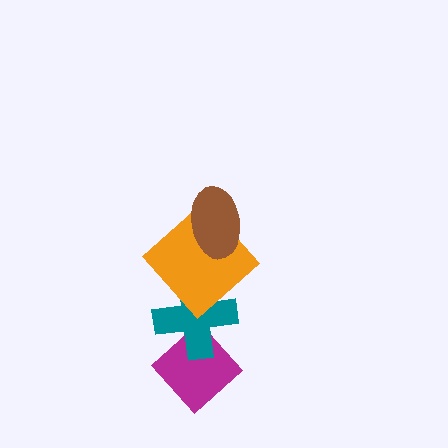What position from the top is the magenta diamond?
The magenta diamond is 4th from the top.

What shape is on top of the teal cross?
The orange diamond is on top of the teal cross.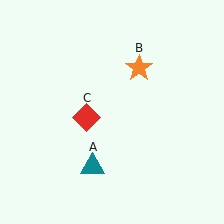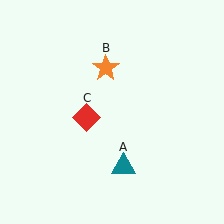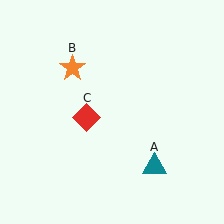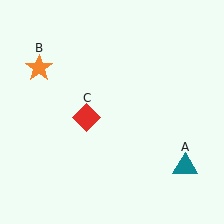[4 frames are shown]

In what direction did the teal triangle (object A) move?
The teal triangle (object A) moved right.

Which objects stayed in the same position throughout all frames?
Red diamond (object C) remained stationary.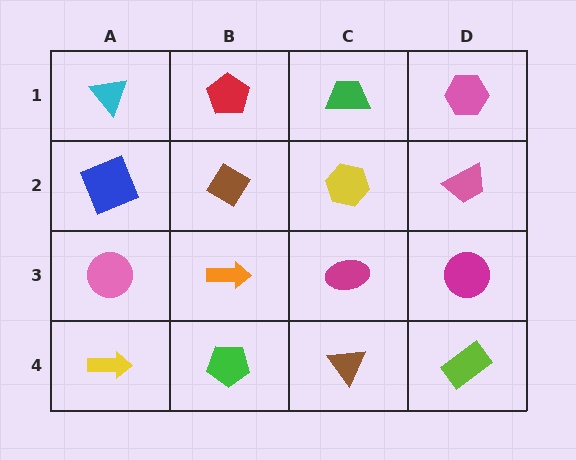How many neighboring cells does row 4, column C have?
3.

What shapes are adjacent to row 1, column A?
A blue square (row 2, column A), a red pentagon (row 1, column B).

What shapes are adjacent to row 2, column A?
A cyan triangle (row 1, column A), a pink circle (row 3, column A), a brown diamond (row 2, column B).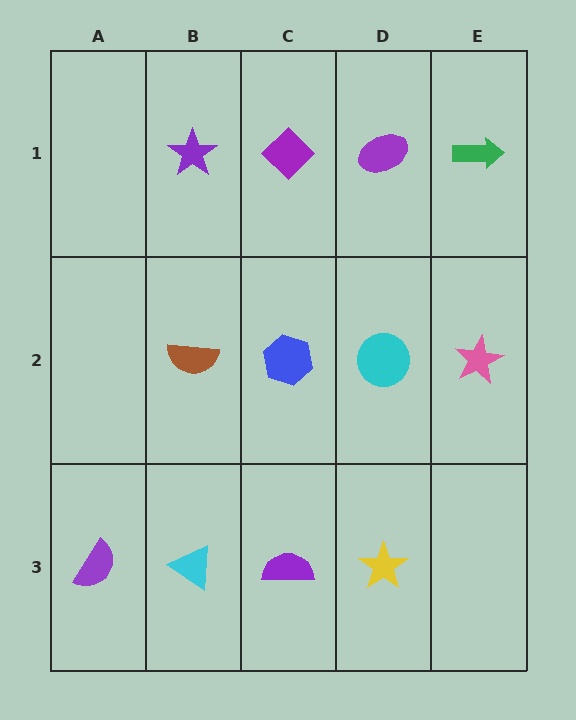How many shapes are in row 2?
4 shapes.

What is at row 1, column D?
A purple ellipse.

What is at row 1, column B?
A purple star.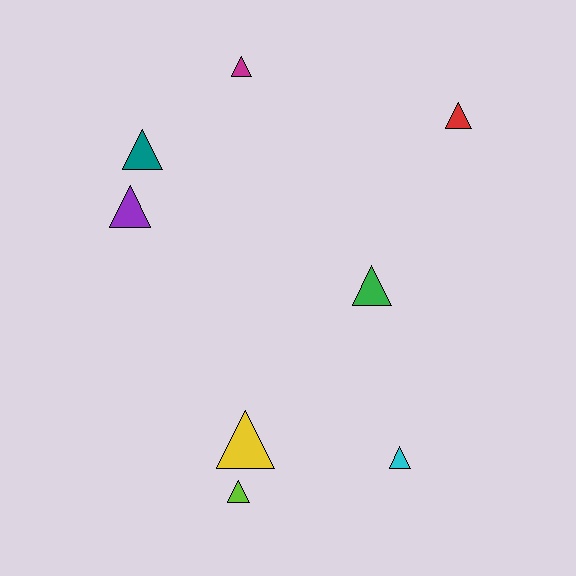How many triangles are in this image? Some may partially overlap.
There are 8 triangles.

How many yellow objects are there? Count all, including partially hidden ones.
There is 1 yellow object.